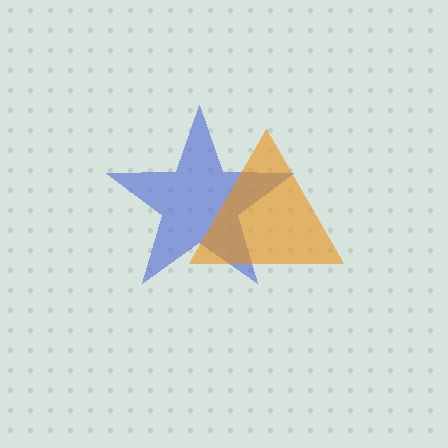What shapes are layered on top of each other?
The layered shapes are: a blue star, an orange triangle.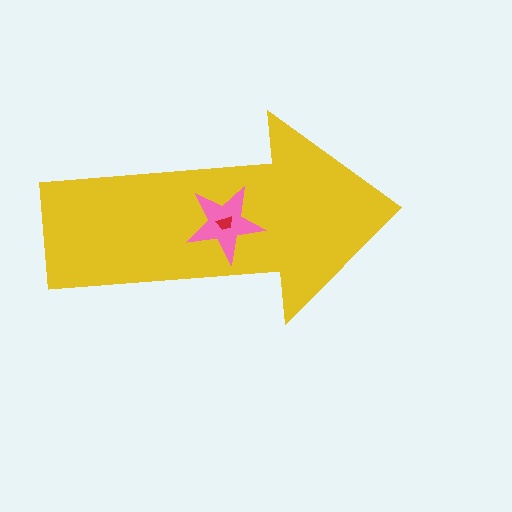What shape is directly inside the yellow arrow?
The pink star.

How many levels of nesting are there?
3.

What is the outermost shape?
The yellow arrow.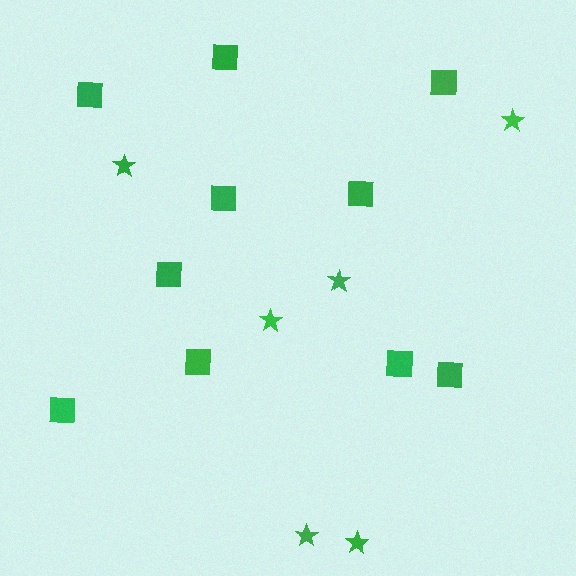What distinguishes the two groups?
There are 2 groups: one group of stars (6) and one group of squares (10).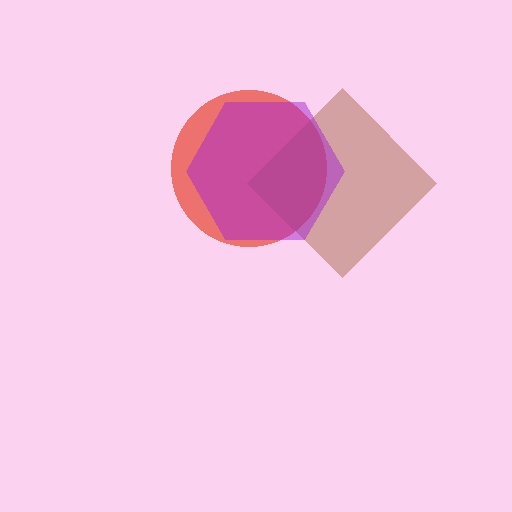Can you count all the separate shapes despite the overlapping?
Yes, there are 3 separate shapes.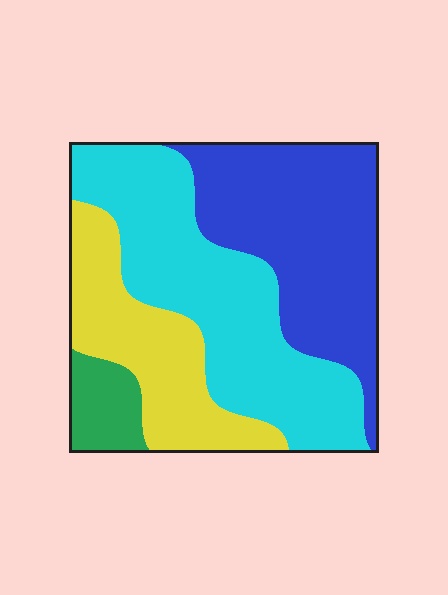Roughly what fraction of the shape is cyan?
Cyan takes up about three eighths (3/8) of the shape.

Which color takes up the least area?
Green, at roughly 5%.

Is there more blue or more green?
Blue.